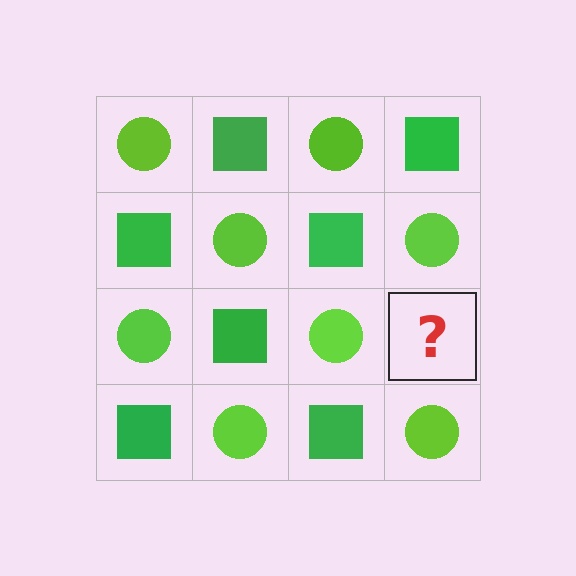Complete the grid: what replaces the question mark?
The question mark should be replaced with a green square.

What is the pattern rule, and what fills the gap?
The rule is that it alternates lime circle and green square in a checkerboard pattern. The gap should be filled with a green square.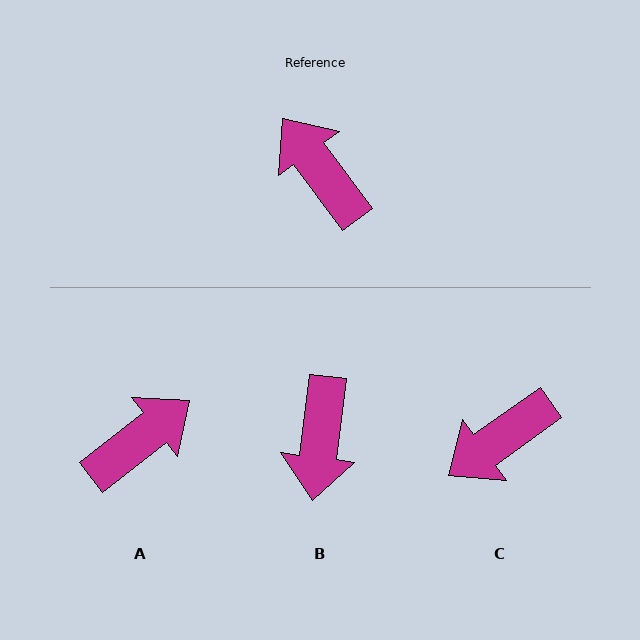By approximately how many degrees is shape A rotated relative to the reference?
Approximately 88 degrees clockwise.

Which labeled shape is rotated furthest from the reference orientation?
B, about 137 degrees away.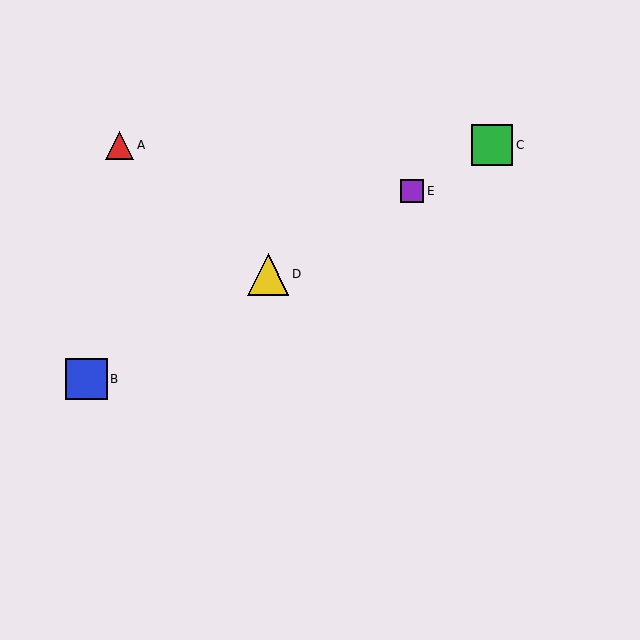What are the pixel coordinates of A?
Object A is at (120, 145).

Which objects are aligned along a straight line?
Objects B, C, D, E are aligned along a straight line.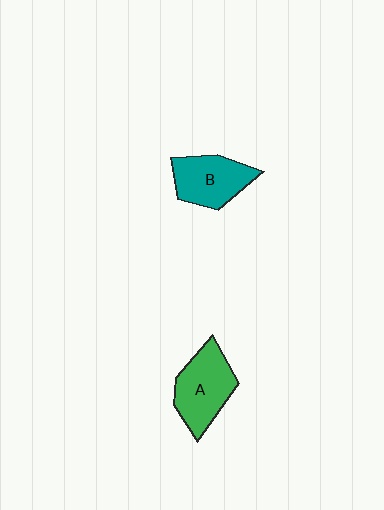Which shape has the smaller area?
Shape B (teal).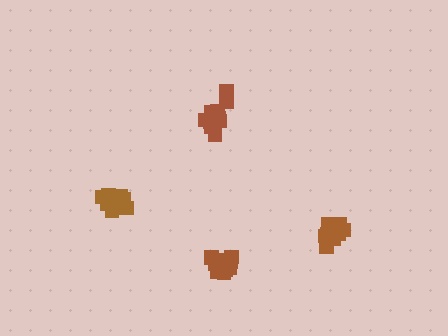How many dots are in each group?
Group 1: 17 dots, Group 2: 16 dots, Group 3: 11 dots, Group 4: 12 dots (56 total).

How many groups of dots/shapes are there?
There are 4 groups.